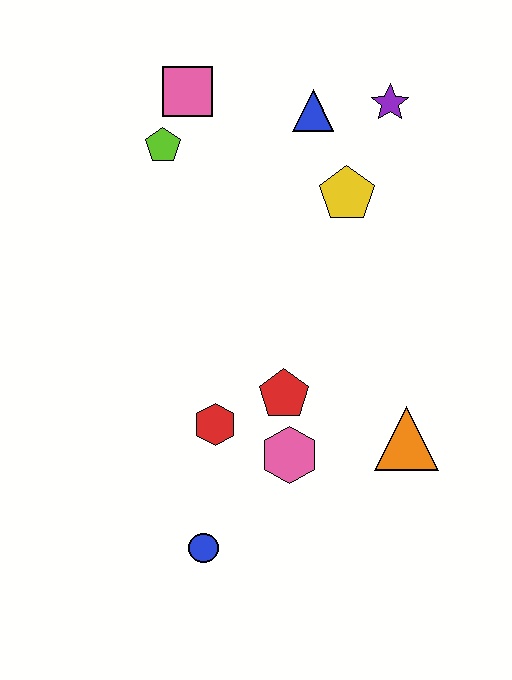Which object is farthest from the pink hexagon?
The pink square is farthest from the pink hexagon.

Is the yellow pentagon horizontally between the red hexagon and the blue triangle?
No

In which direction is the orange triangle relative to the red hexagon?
The orange triangle is to the right of the red hexagon.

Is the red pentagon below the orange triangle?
No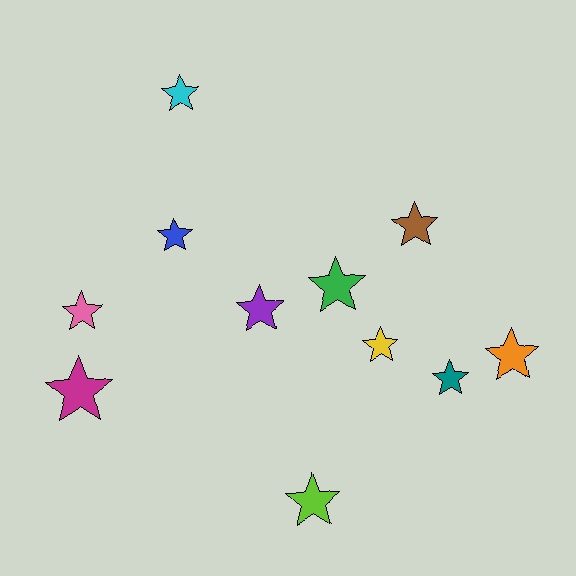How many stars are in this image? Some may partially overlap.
There are 11 stars.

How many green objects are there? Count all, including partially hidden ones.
There is 1 green object.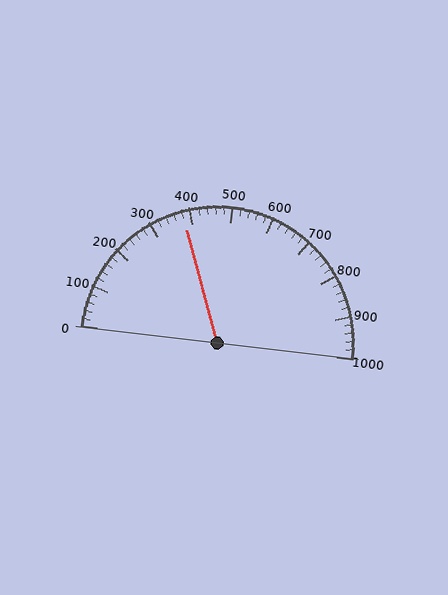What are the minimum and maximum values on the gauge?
The gauge ranges from 0 to 1000.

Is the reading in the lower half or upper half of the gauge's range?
The reading is in the lower half of the range (0 to 1000).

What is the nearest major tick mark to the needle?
The nearest major tick mark is 400.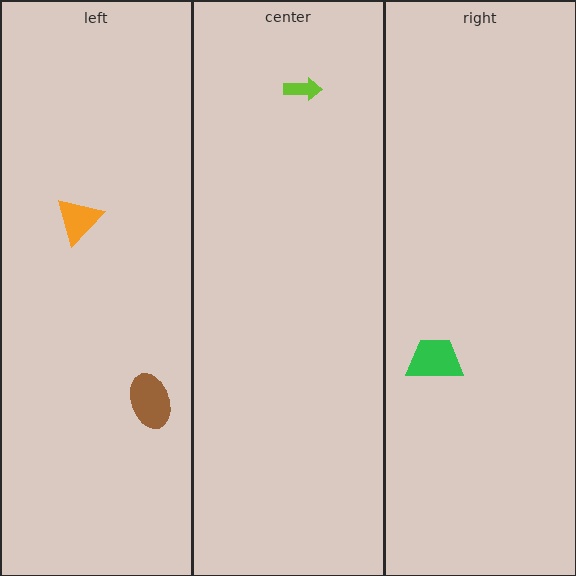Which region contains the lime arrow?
The center region.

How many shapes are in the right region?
1.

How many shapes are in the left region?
2.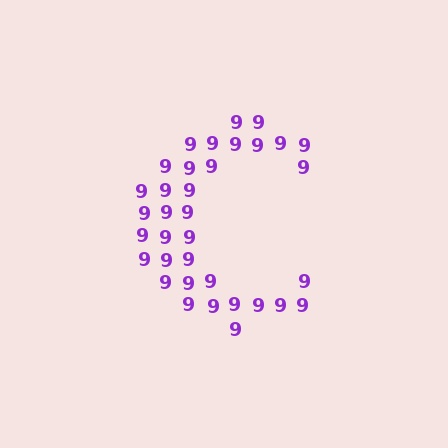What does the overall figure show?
The overall figure shows the letter C.